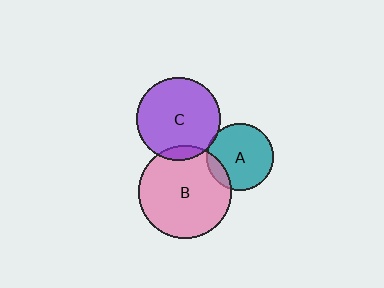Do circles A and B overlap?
Yes.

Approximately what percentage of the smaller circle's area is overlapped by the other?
Approximately 15%.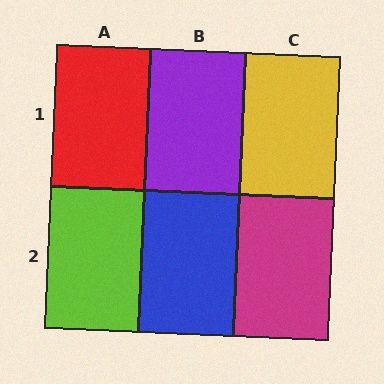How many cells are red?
1 cell is red.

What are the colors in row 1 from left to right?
Red, purple, yellow.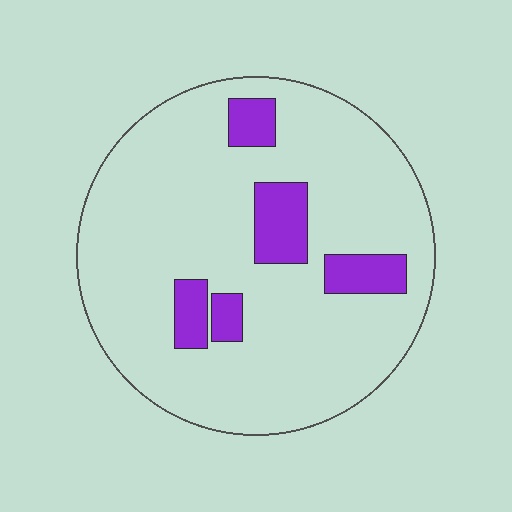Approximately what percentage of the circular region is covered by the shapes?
Approximately 15%.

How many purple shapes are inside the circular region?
5.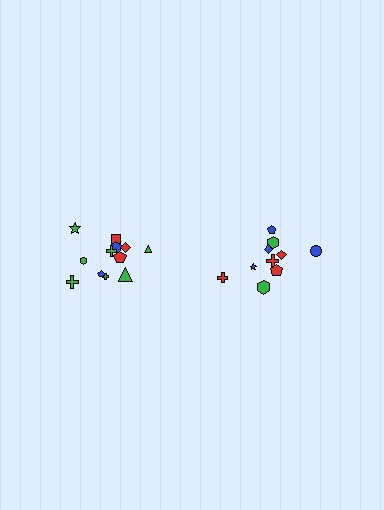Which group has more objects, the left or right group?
The left group.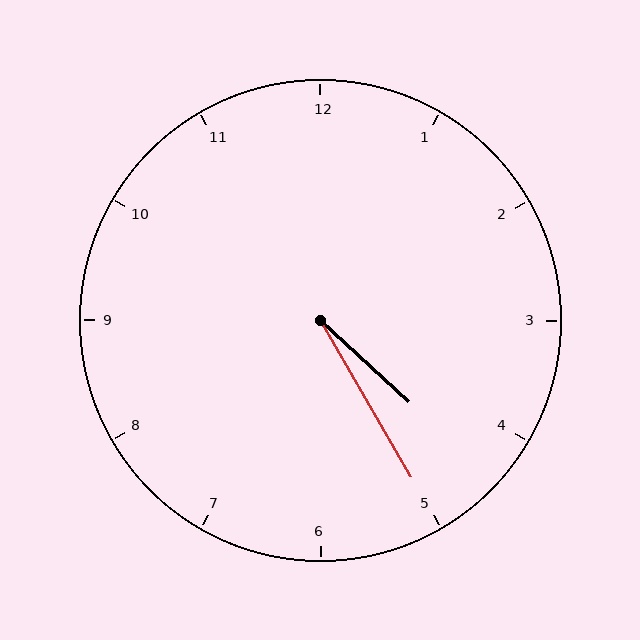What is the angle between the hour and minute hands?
Approximately 18 degrees.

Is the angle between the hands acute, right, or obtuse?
It is acute.